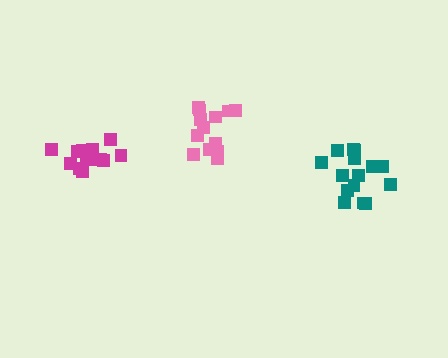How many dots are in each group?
Group 1: 14 dots, Group 2: 13 dots, Group 3: 15 dots (42 total).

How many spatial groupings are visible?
There are 3 spatial groupings.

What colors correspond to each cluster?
The clusters are colored: magenta, pink, teal.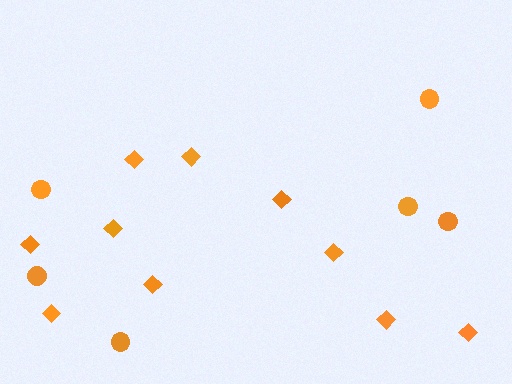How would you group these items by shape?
There are 2 groups: one group of diamonds (10) and one group of circles (6).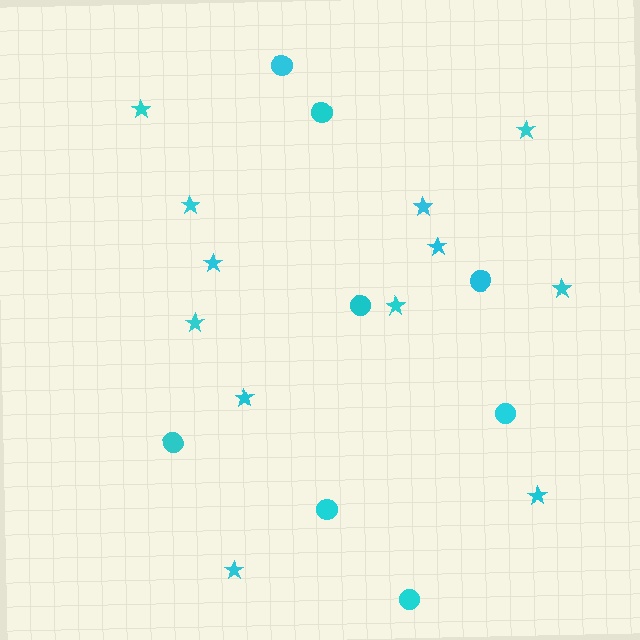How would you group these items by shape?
There are 2 groups: one group of stars (12) and one group of circles (8).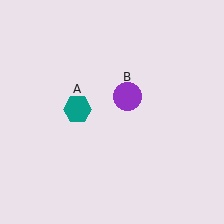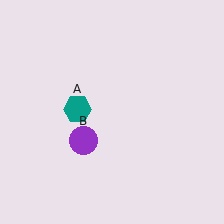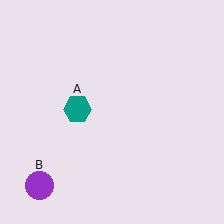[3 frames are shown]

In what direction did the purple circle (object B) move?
The purple circle (object B) moved down and to the left.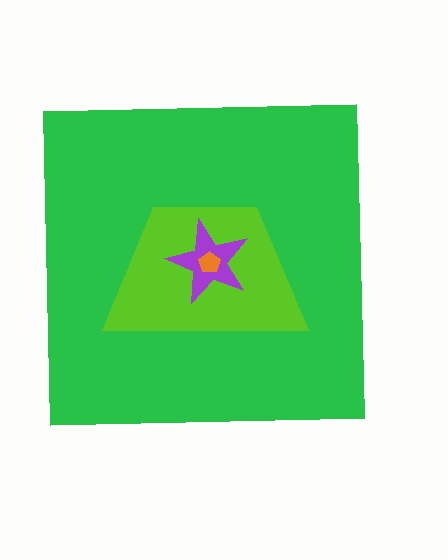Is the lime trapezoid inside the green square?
Yes.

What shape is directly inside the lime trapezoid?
The purple star.